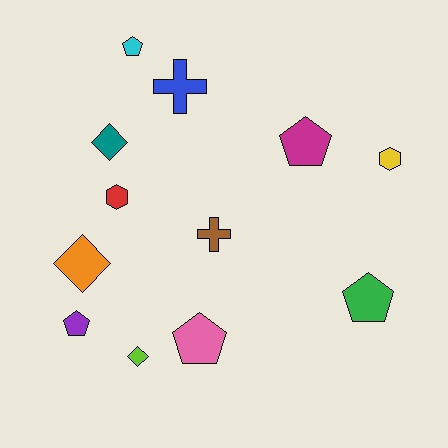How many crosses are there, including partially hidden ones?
There are 2 crosses.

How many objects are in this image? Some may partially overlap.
There are 12 objects.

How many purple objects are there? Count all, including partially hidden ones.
There is 1 purple object.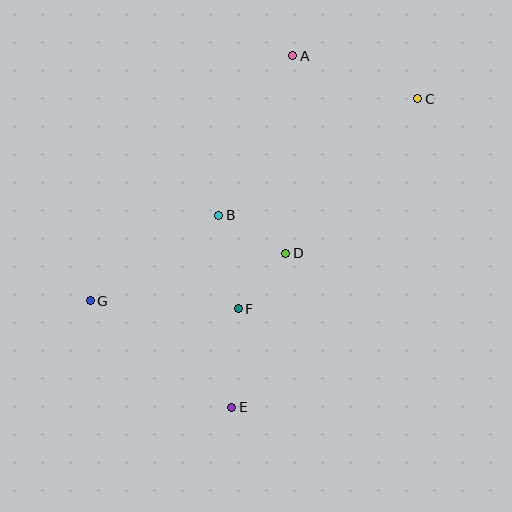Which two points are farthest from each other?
Points C and G are farthest from each other.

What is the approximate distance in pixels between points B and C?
The distance between B and C is approximately 230 pixels.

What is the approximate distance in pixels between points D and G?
The distance between D and G is approximately 201 pixels.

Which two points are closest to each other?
Points D and F are closest to each other.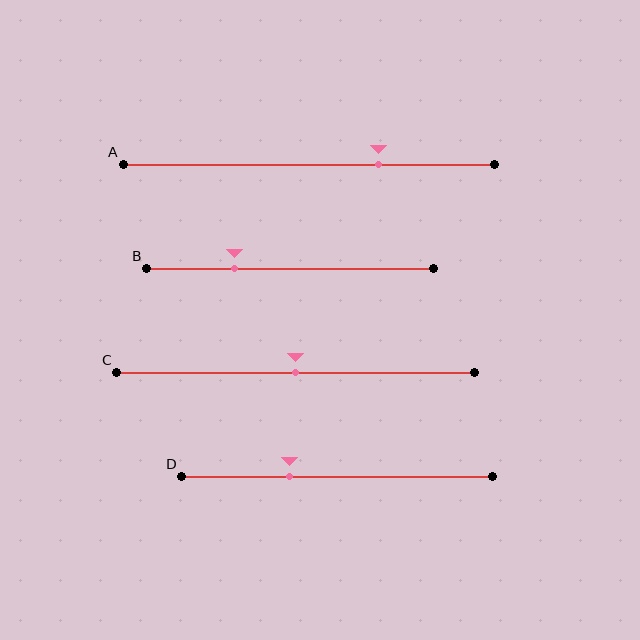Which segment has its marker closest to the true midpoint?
Segment C has its marker closest to the true midpoint.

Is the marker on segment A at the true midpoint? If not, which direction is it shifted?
No, the marker on segment A is shifted to the right by about 19% of the segment length.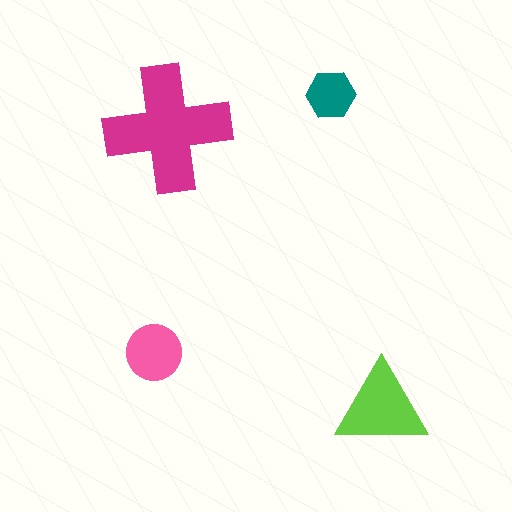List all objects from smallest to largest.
The teal hexagon, the pink circle, the lime triangle, the magenta cross.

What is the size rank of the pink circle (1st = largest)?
3rd.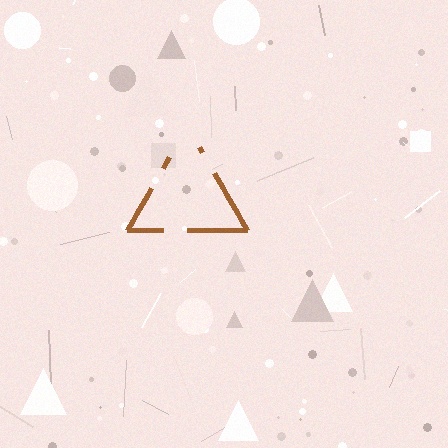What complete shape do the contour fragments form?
The contour fragments form a triangle.